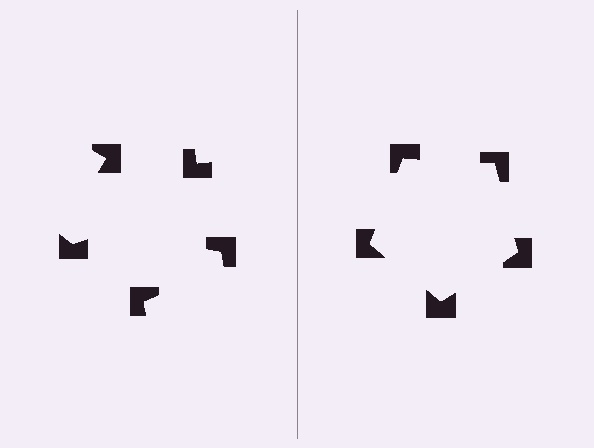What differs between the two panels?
The notched squares are positioned identically on both sides; only the wedge orientations differ. On the right they align to a pentagon; on the left they are misaligned.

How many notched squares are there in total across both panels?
10 — 5 on each side.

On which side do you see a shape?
An illusory pentagon appears on the right side. On the left side the wedge cuts are rotated, so no coherent shape forms.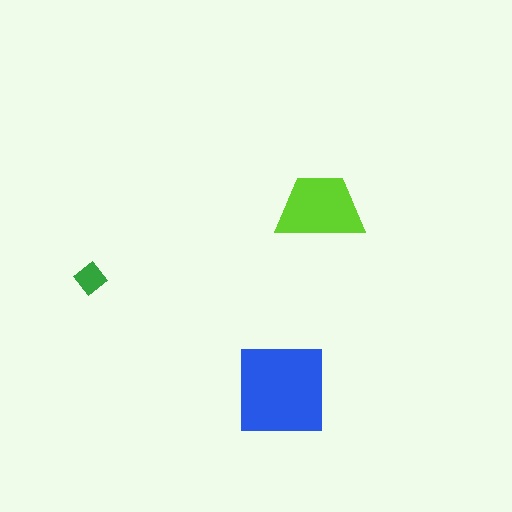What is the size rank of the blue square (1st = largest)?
1st.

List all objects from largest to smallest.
The blue square, the lime trapezoid, the green diamond.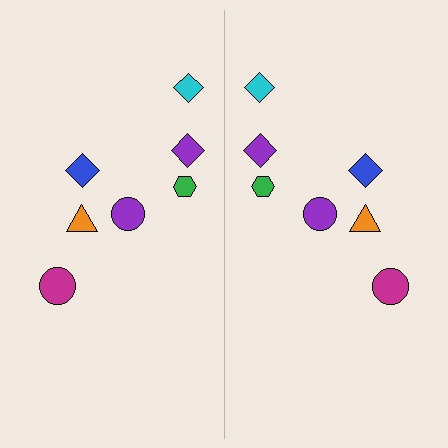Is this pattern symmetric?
Yes, this pattern has bilateral (reflection) symmetry.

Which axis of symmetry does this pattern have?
The pattern has a vertical axis of symmetry running through the center of the image.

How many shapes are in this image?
There are 14 shapes in this image.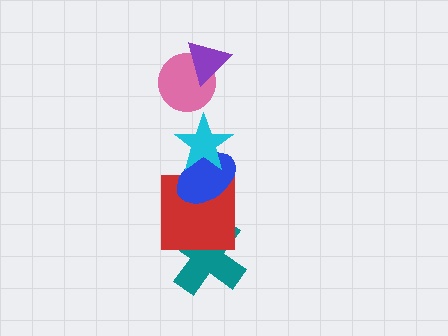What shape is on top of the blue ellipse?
The cyan star is on top of the blue ellipse.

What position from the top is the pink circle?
The pink circle is 2nd from the top.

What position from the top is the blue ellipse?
The blue ellipse is 4th from the top.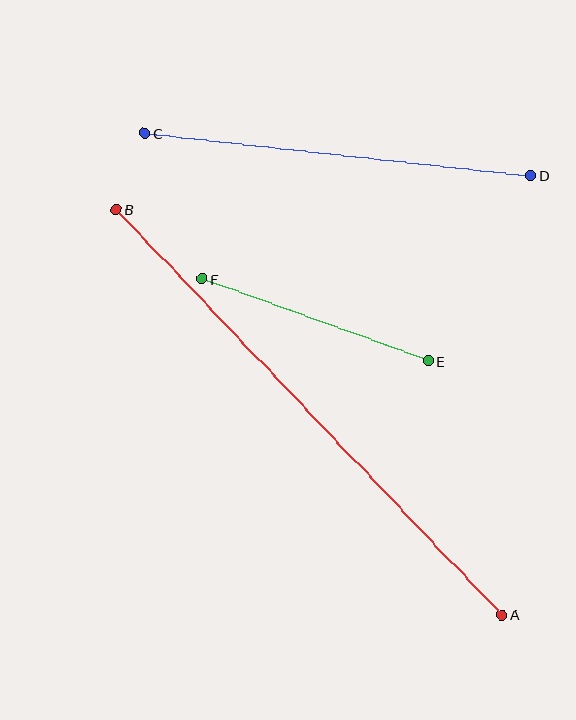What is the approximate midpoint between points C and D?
The midpoint is at approximately (338, 155) pixels.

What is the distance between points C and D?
The distance is approximately 389 pixels.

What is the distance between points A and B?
The distance is approximately 559 pixels.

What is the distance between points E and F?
The distance is approximately 240 pixels.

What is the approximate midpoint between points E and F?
The midpoint is at approximately (315, 320) pixels.